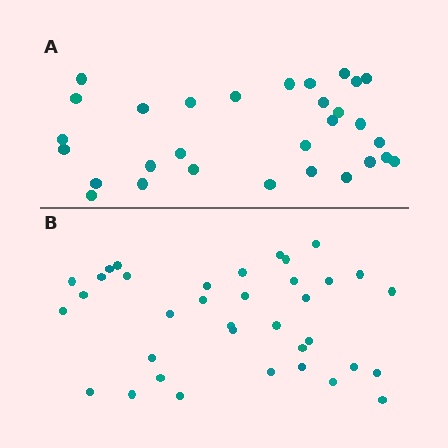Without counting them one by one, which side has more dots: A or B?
Region B (the bottom region) has more dots.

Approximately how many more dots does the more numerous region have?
Region B has about 6 more dots than region A.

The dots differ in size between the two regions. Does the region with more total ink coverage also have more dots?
No. Region A has more total ink coverage because its dots are larger, but region B actually contains more individual dots. Total area can be misleading — the number of items is what matters here.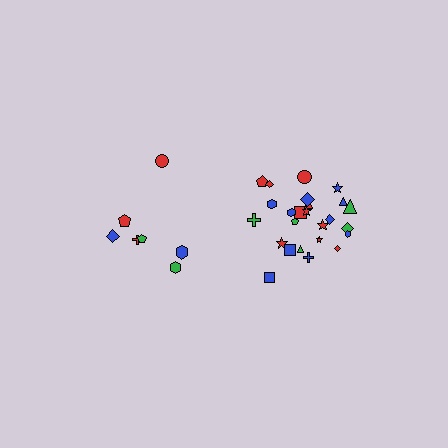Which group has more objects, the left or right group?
The right group.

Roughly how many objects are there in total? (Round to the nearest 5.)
Roughly 30 objects in total.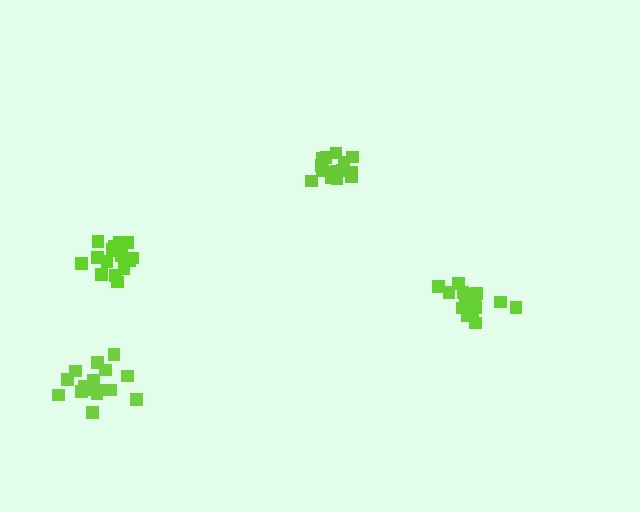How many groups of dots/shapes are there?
There are 4 groups.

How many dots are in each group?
Group 1: 14 dots, Group 2: 16 dots, Group 3: 16 dots, Group 4: 16 dots (62 total).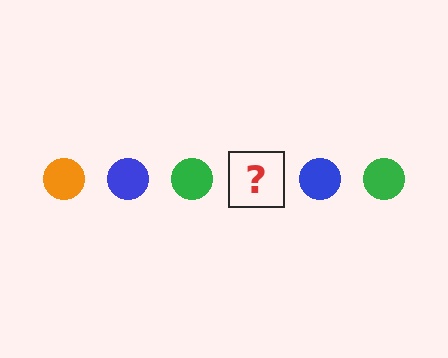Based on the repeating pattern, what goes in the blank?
The blank should be an orange circle.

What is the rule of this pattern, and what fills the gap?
The rule is that the pattern cycles through orange, blue, green circles. The gap should be filled with an orange circle.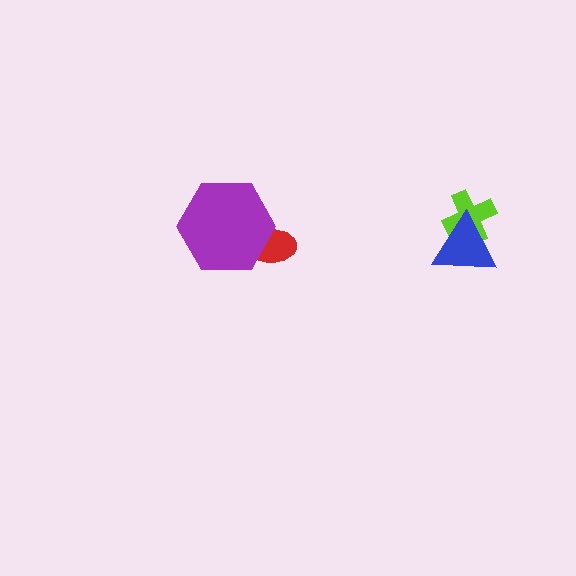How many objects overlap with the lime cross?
1 object overlaps with the lime cross.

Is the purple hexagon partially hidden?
No, no other shape covers it.